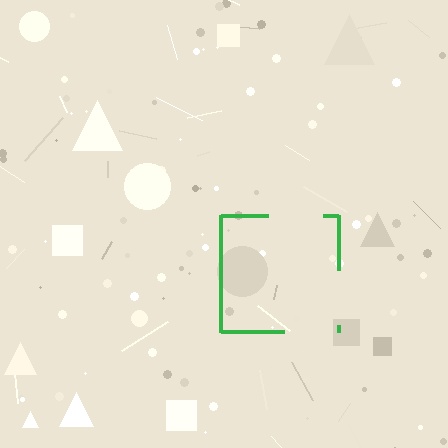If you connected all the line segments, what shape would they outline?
They would outline a square.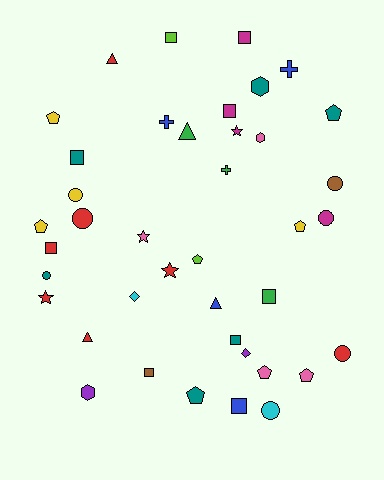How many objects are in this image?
There are 40 objects.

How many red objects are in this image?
There are 7 red objects.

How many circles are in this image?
There are 7 circles.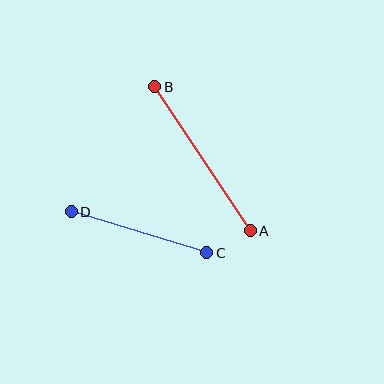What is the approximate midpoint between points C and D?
The midpoint is at approximately (139, 232) pixels.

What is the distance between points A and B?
The distance is approximately 173 pixels.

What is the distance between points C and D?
The distance is approximately 142 pixels.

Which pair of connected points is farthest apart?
Points A and B are farthest apart.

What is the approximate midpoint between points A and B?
The midpoint is at approximately (203, 159) pixels.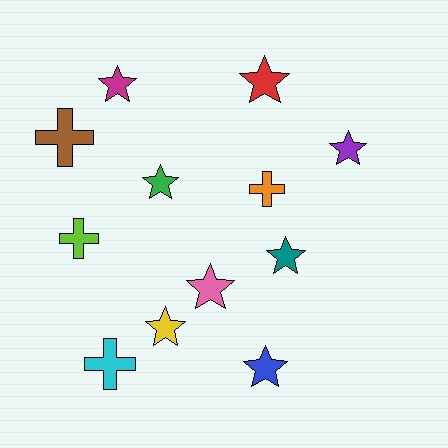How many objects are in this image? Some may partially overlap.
There are 12 objects.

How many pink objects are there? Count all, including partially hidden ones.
There is 1 pink object.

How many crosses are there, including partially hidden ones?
There are 4 crosses.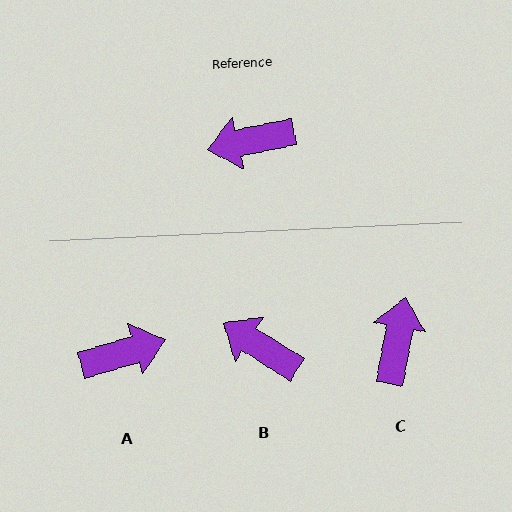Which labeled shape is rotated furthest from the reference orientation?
A, about 174 degrees away.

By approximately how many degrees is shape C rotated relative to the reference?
Approximately 112 degrees clockwise.